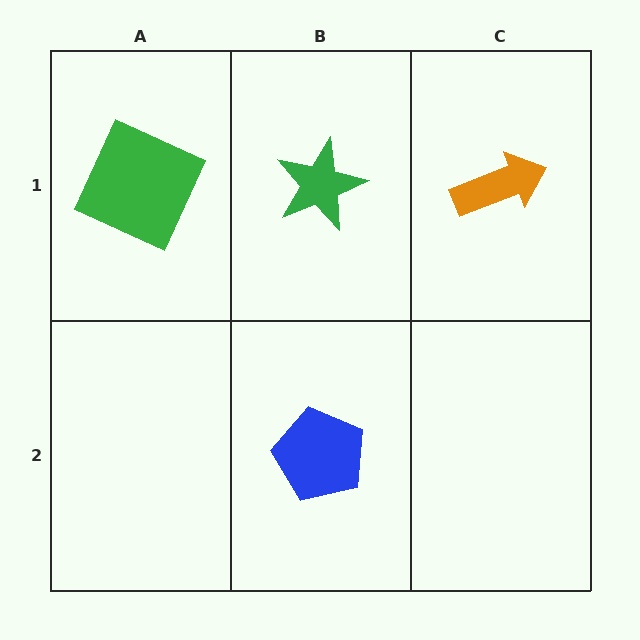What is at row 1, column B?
A green star.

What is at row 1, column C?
An orange arrow.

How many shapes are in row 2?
1 shape.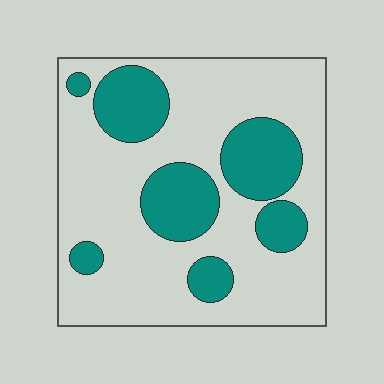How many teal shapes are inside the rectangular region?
7.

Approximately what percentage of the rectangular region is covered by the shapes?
Approximately 30%.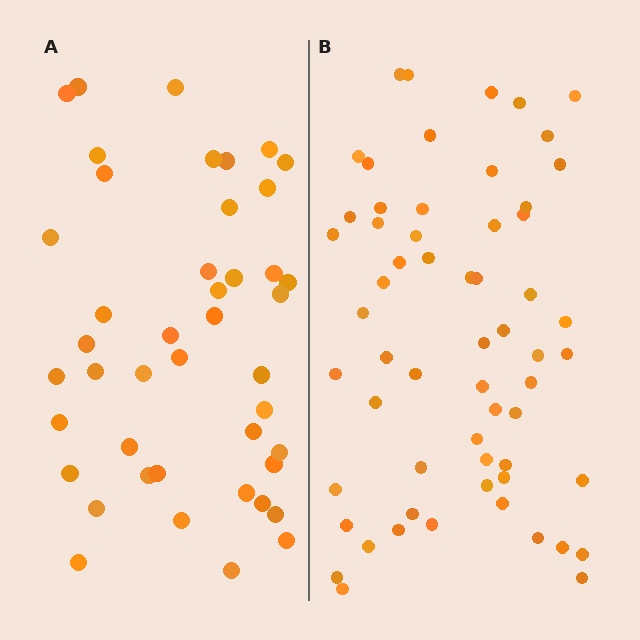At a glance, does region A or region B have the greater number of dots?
Region B (the right region) has more dots.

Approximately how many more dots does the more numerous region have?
Region B has approximately 15 more dots than region A.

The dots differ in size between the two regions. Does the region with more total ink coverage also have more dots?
No. Region A has more total ink coverage because its dots are larger, but region B actually contains more individual dots. Total area can be misleading — the number of items is what matters here.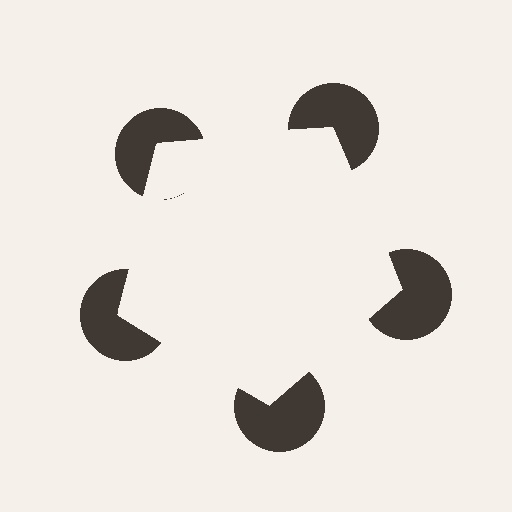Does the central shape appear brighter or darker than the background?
It typically appears slightly brighter than the background, even though no actual brightness change is drawn.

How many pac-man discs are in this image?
There are 5 — one at each vertex of the illusory pentagon.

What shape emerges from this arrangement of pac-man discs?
An illusory pentagon — its edges are inferred from the aligned wedge cuts in the pac-man discs, not physically drawn.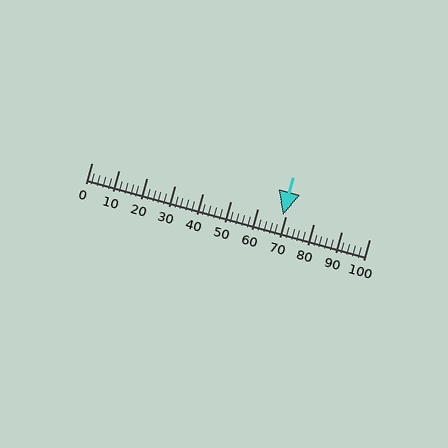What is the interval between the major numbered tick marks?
The major tick marks are spaced 10 units apart.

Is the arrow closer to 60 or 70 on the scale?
The arrow is closer to 70.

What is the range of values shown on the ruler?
The ruler shows values from 0 to 100.